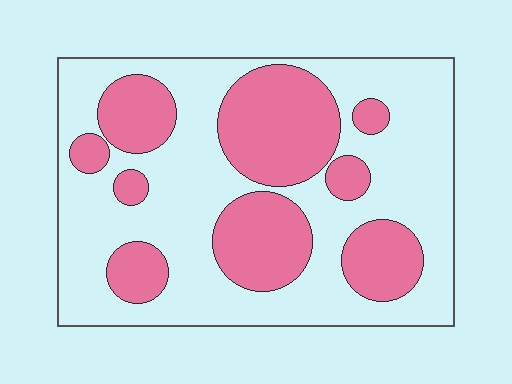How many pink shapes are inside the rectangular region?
9.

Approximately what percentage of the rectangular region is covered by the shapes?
Approximately 35%.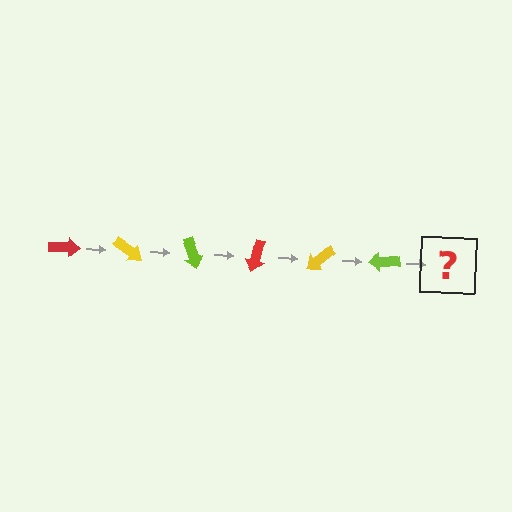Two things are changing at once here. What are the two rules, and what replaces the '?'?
The two rules are that it rotates 35 degrees each step and the color cycles through red, yellow, and lime. The '?' should be a red arrow, rotated 210 degrees from the start.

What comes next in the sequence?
The next element should be a red arrow, rotated 210 degrees from the start.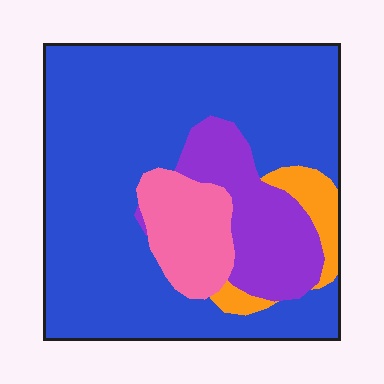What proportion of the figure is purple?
Purple takes up about one sixth (1/6) of the figure.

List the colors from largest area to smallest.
From largest to smallest: blue, purple, pink, orange.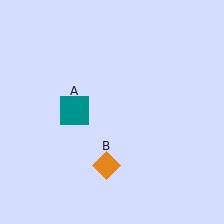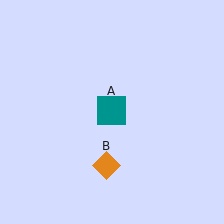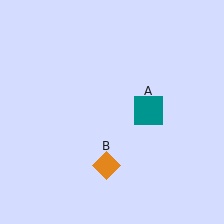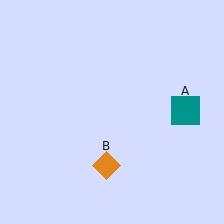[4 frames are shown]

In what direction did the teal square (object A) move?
The teal square (object A) moved right.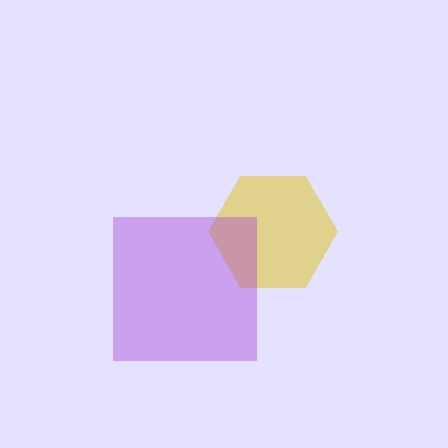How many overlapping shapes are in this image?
There are 2 overlapping shapes in the image.